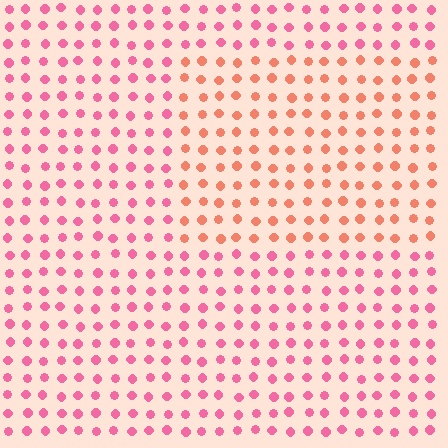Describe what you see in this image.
The image is filled with small pink elements in a uniform arrangement. A rectangle-shaped region is visible where the elements are tinted to a slightly different hue, forming a subtle color boundary.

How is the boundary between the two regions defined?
The boundary is defined purely by a slight shift in hue (about 36 degrees). Spacing, size, and orientation are identical on both sides.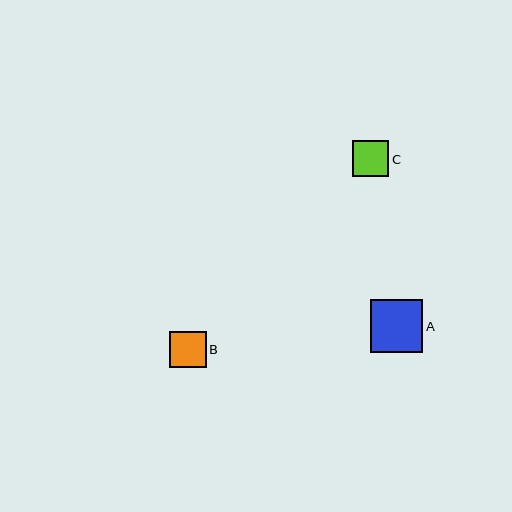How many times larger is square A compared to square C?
Square A is approximately 1.4 times the size of square C.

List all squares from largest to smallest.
From largest to smallest: A, C, B.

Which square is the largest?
Square A is the largest with a size of approximately 53 pixels.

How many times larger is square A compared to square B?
Square A is approximately 1.5 times the size of square B.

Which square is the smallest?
Square B is the smallest with a size of approximately 36 pixels.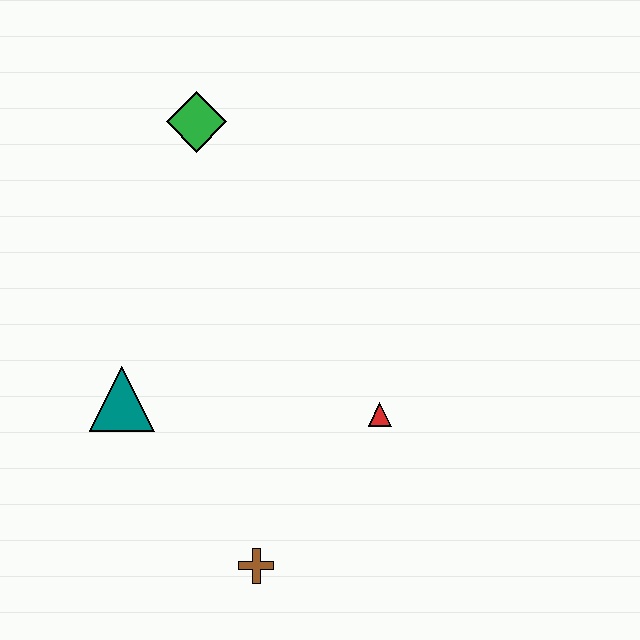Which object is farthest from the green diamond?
The brown cross is farthest from the green diamond.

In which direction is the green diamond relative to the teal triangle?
The green diamond is above the teal triangle.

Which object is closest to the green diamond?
The teal triangle is closest to the green diamond.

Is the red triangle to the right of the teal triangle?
Yes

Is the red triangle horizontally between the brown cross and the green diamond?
No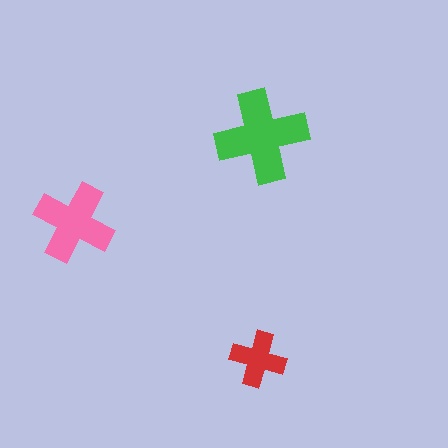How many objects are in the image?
There are 3 objects in the image.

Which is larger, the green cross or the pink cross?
The green one.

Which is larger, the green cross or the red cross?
The green one.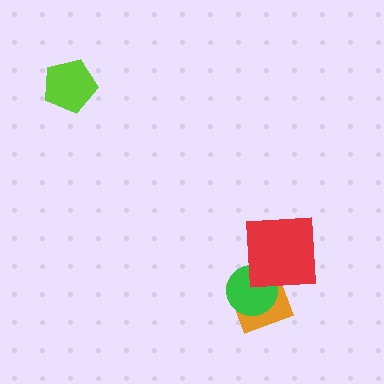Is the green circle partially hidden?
Yes, it is partially covered by another shape.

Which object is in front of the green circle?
The red square is in front of the green circle.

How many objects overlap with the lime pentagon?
0 objects overlap with the lime pentagon.